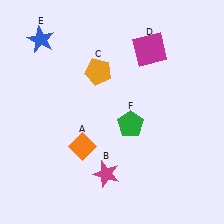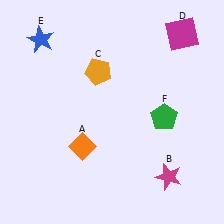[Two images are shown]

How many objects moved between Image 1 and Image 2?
3 objects moved between the two images.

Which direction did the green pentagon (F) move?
The green pentagon (F) moved right.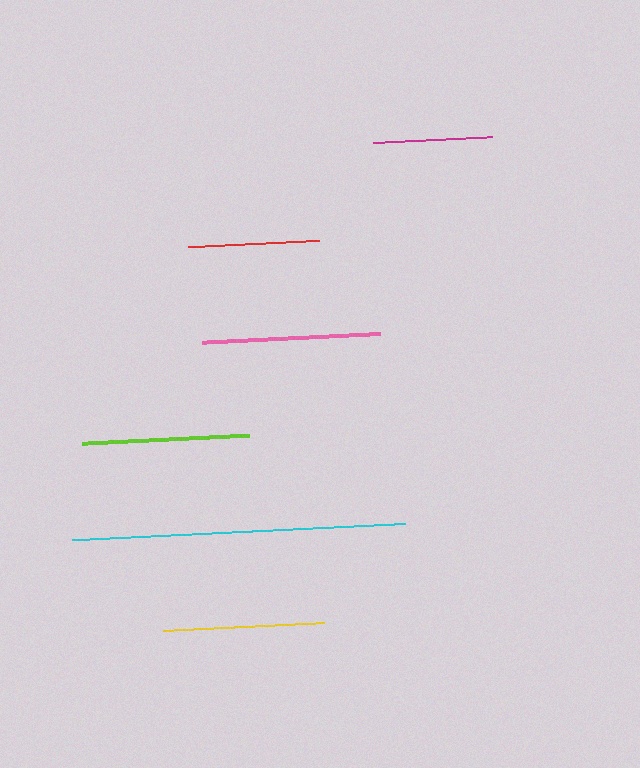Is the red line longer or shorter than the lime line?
The lime line is longer than the red line.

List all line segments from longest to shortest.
From longest to shortest: cyan, pink, lime, yellow, red, magenta.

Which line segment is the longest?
The cyan line is the longest at approximately 334 pixels.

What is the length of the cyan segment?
The cyan segment is approximately 334 pixels long.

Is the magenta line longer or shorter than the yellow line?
The yellow line is longer than the magenta line.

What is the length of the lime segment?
The lime segment is approximately 168 pixels long.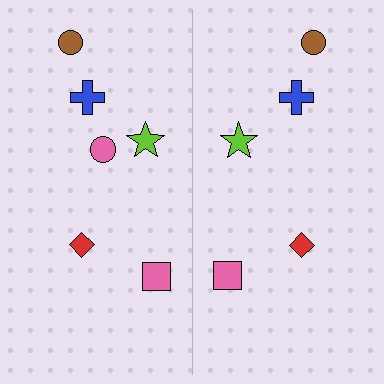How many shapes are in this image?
There are 11 shapes in this image.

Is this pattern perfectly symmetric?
No, the pattern is not perfectly symmetric. A pink circle is missing from the right side.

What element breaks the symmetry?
A pink circle is missing from the right side.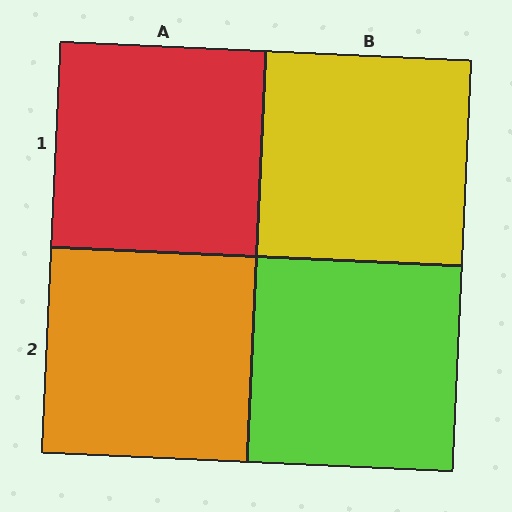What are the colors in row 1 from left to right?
Red, yellow.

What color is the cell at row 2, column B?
Lime.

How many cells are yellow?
1 cell is yellow.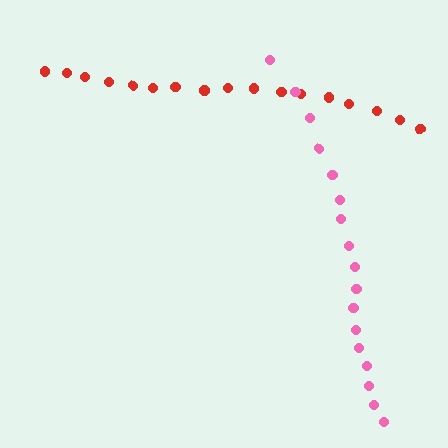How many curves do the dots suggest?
There are 2 distinct paths.